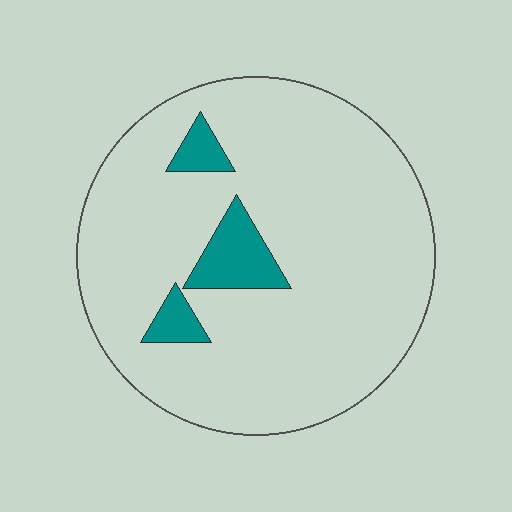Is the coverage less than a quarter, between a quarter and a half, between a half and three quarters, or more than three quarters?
Less than a quarter.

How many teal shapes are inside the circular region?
3.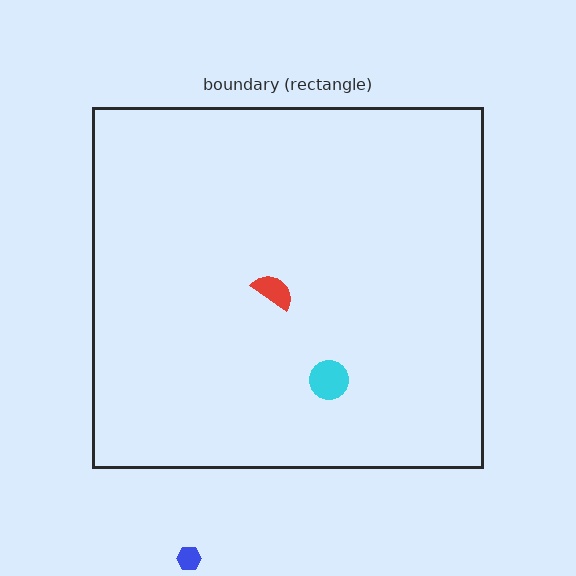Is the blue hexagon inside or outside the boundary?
Outside.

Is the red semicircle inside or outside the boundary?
Inside.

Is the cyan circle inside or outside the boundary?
Inside.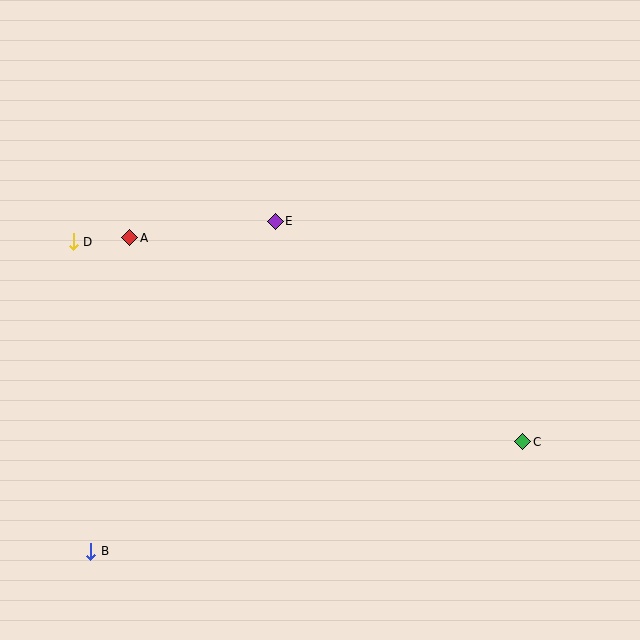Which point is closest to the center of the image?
Point E at (275, 221) is closest to the center.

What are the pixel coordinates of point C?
Point C is at (523, 442).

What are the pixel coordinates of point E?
Point E is at (275, 221).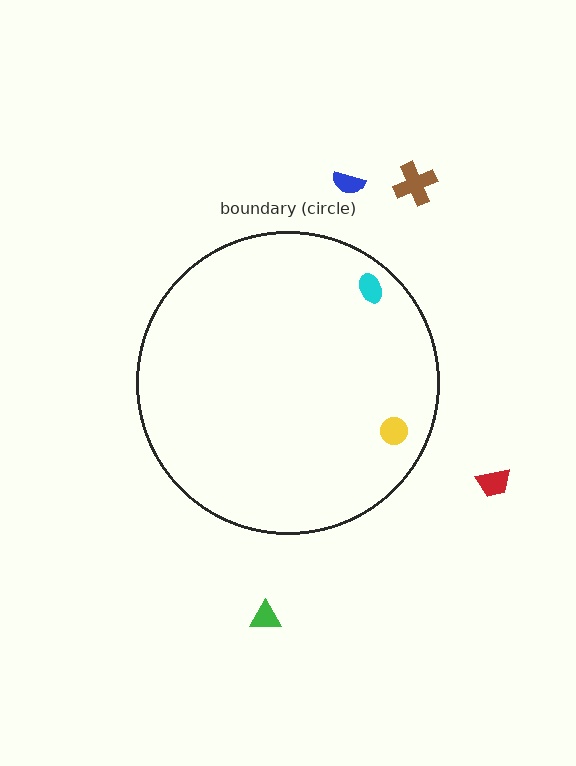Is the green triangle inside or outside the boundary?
Outside.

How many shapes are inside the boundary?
2 inside, 4 outside.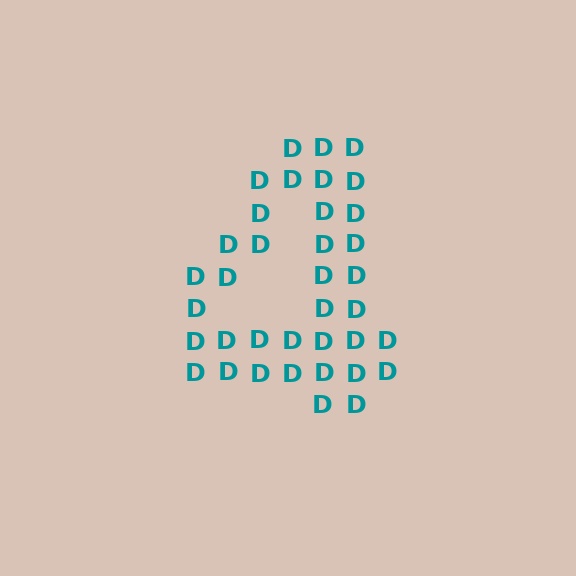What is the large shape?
The large shape is the digit 4.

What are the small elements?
The small elements are letter D's.